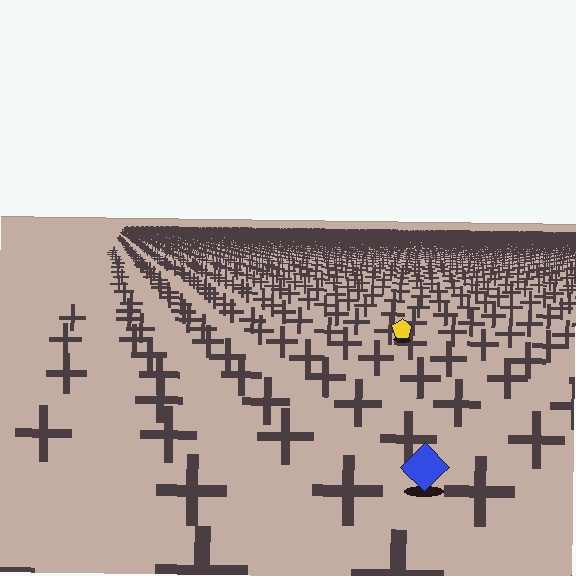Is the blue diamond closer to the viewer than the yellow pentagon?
Yes. The blue diamond is closer — you can tell from the texture gradient: the ground texture is coarser near it.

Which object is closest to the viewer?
The blue diamond is closest. The texture marks near it are larger and more spread out.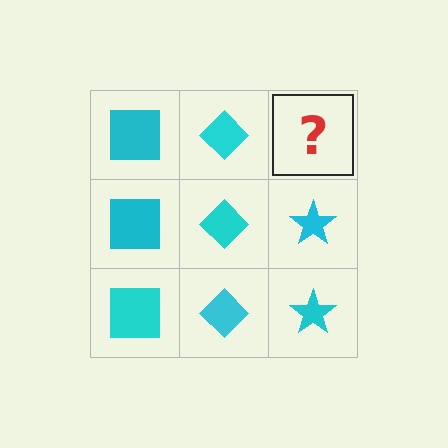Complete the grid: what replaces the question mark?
The question mark should be replaced with a cyan star.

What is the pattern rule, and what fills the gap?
The rule is that each column has a consistent shape. The gap should be filled with a cyan star.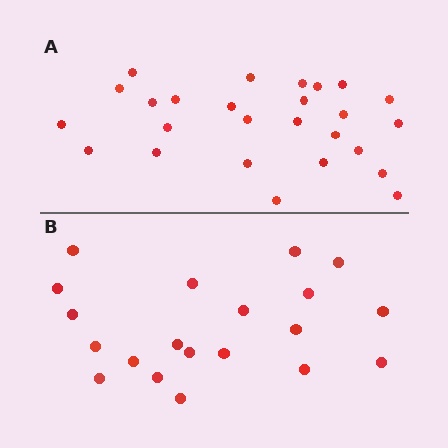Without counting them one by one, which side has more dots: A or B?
Region A (the top region) has more dots.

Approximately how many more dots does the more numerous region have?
Region A has about 6 more dots than region B.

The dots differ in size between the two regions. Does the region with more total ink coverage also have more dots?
No. Region B has more total ink coverage because its dots are larger, but region A actually contains more individual dots. Total area can be misleading — the number of items is what matters here.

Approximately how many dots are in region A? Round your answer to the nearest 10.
About 30 dots. (The exact count is 26, which rounds to 30.)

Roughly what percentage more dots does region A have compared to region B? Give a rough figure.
About 30% more.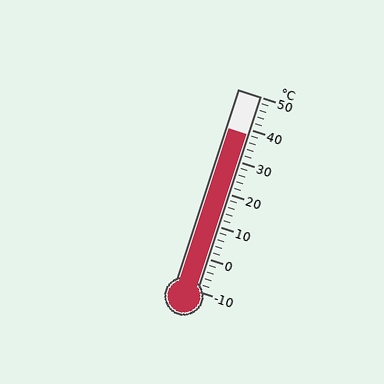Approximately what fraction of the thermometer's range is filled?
The thermometer is filled to approximately 80% of its range.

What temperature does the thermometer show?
The thermometer shows approximately 38°C.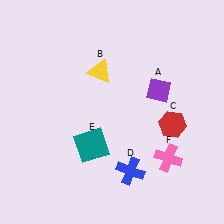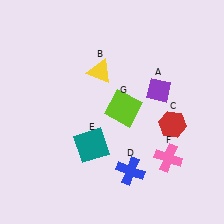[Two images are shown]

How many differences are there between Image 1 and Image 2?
There is 1 difference between the two images.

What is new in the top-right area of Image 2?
A lime square (G) was added in the top-right area of Image 2.